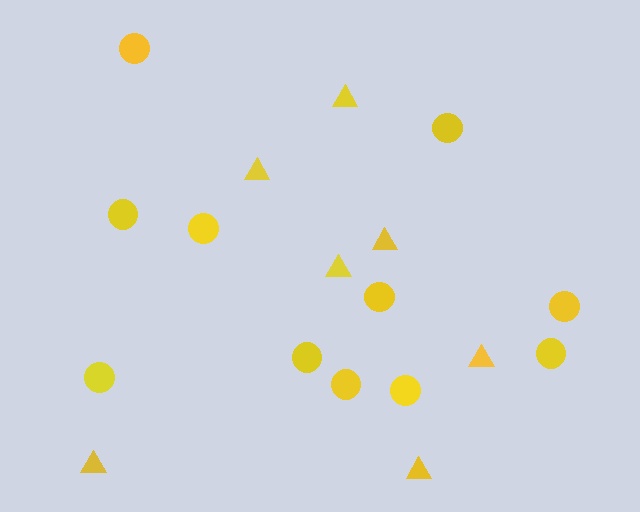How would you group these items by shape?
There are 2 groups: one group of circles (11) and one group of triangles (7).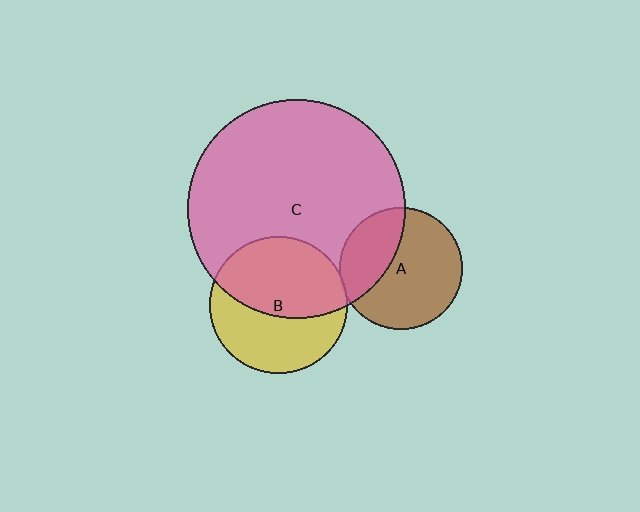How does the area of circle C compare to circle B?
Approximately 2.5 times.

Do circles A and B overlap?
Yes.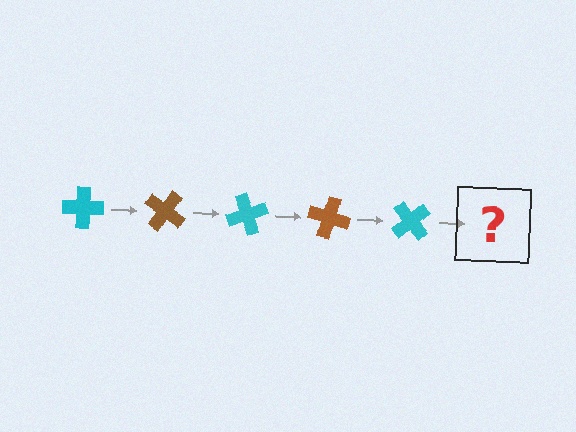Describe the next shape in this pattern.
It should be a brown cross, rotated 175 degrees from the start.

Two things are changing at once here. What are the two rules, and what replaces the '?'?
The two rules are that it rotates 35 degrees each step and the color cycles through cyan and brown. The '?' should be a brown cross, rotated 175 degrees from the start.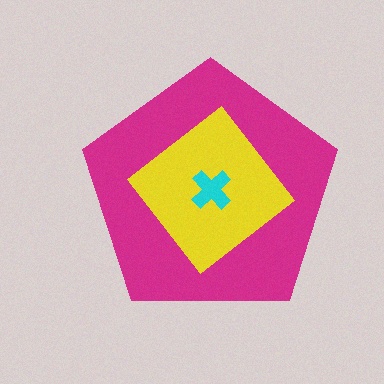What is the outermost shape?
The magenta pentagon.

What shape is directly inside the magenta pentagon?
The yellow diamond.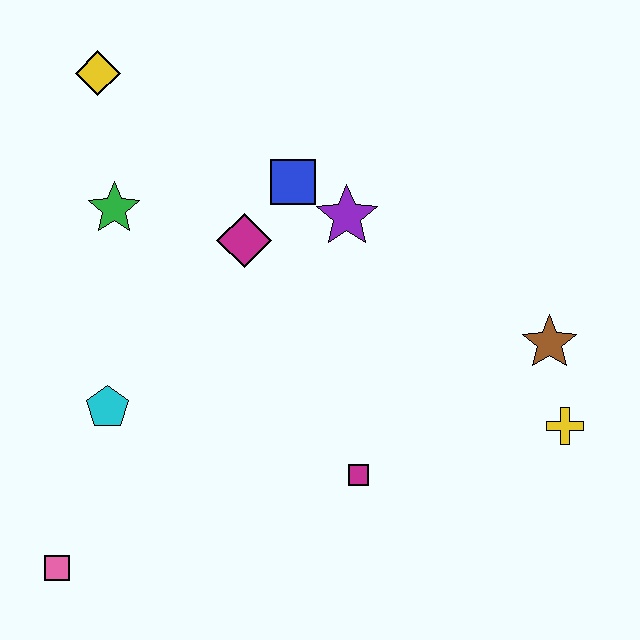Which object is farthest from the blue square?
The pink square is farthest from the blue square.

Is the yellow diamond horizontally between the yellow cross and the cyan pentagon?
No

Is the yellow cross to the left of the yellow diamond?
No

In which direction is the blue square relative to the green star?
The blue square is to the right of the green star.